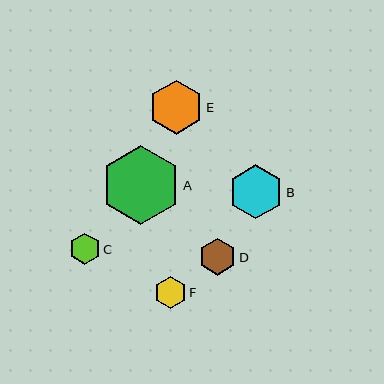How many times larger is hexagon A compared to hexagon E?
Hexagon A is approximately 1.5 times the size of hexagon E.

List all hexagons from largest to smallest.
From largest to smallest: A, B, E, D, F, C.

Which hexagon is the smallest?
Hexagon C is the smallest with a size of approximately 31 pixels.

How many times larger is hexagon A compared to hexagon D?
Hexagon A is approximately 2.2 times the size of hexagon D.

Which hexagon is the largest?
Hexagon A is the largest with a size of approximately 80 pixels.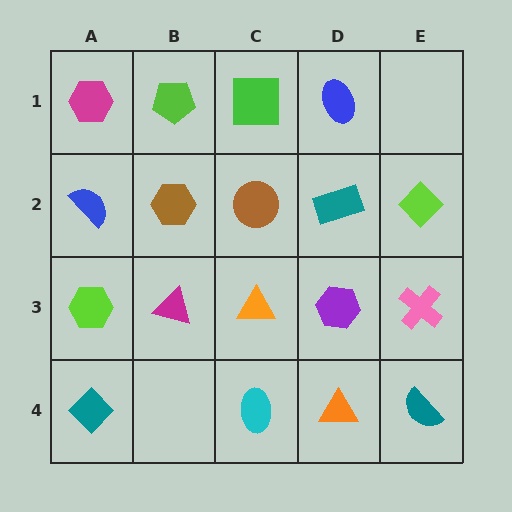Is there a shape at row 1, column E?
No, that cell is empty.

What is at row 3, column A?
A lime hexagon.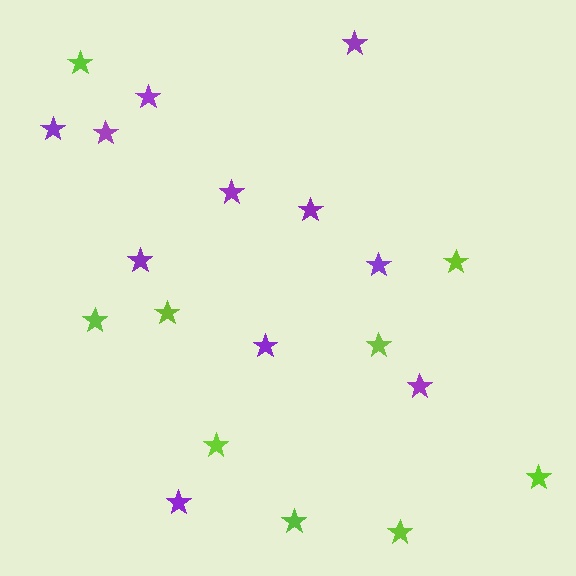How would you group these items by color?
There are 2 groups: one group of lime stars (9) and one group of purple stars (11).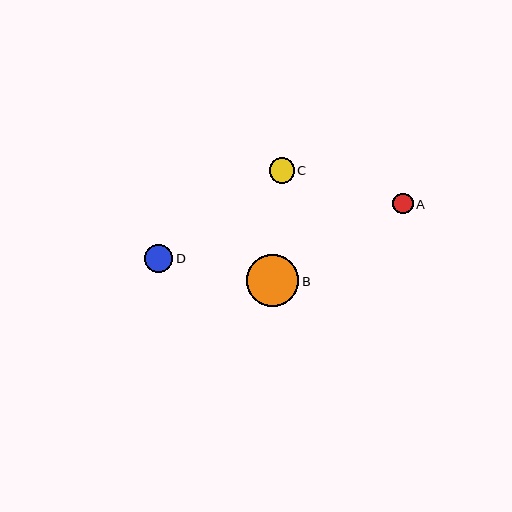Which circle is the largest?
Circle B is the largest with a size of approximately 52 pixels.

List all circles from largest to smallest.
From largest to smallest: B, D, C, A.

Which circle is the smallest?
Circle A is the smallest with a size of approximately 21 pixels.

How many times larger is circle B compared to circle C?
Circle B is approximately 2.1 times the size of circle C.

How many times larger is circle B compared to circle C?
Circle B is approximately 2.1 times the size of circle C.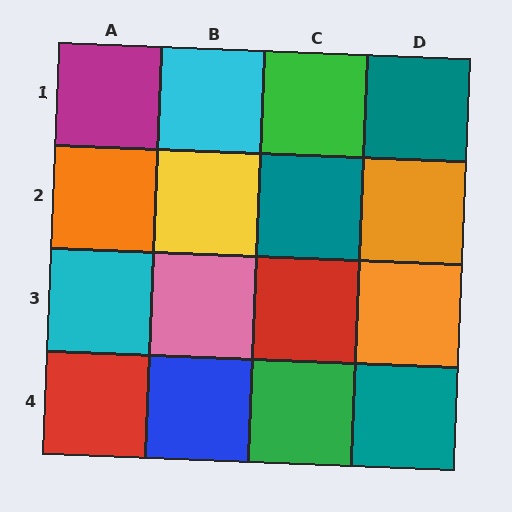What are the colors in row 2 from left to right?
Orange, yellow, teal, orange.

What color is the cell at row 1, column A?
Magenta.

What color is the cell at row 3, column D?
Orange.